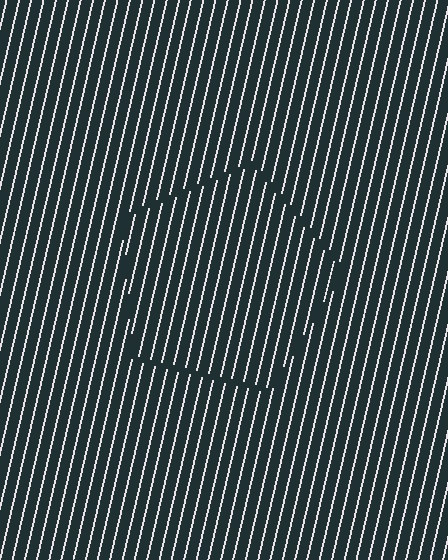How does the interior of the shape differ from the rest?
The interior of the shape contains the same grating, shifted by half a period — the contour is defined by the phase discontinuity where line-ends from the inner and outer gratings abut.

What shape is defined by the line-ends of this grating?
An illusory pentagon. The interior of the shape contains the same grating, shifted by half a period — the contour is defined by the phase discontinuity where line-ends from the inner and outer gratings abut.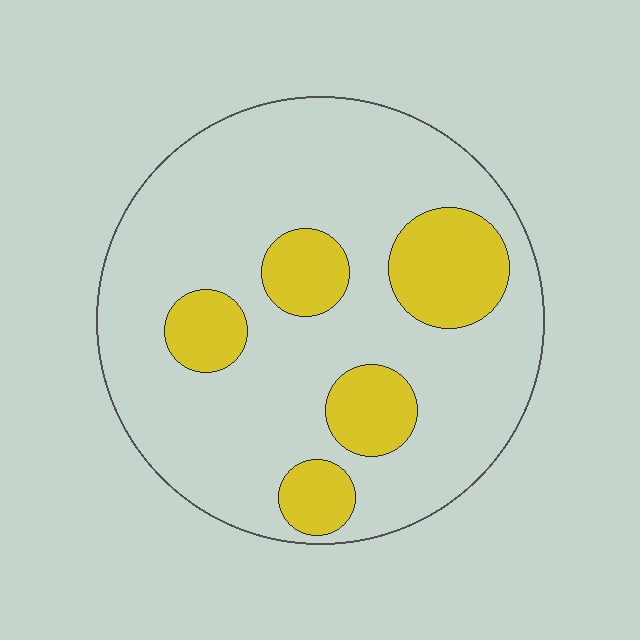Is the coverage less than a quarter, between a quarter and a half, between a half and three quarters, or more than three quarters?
Less than a quarter.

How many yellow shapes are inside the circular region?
5.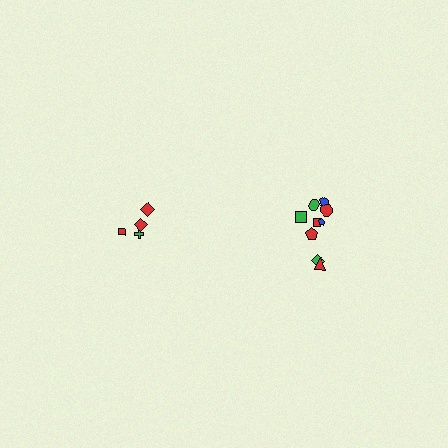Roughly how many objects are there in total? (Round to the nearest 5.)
Roughly 15 objects in total.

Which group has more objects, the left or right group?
The right group.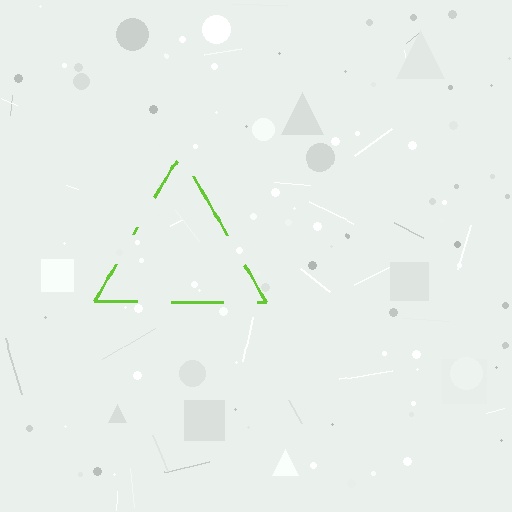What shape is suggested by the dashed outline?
The dashed outline suggests a triangle.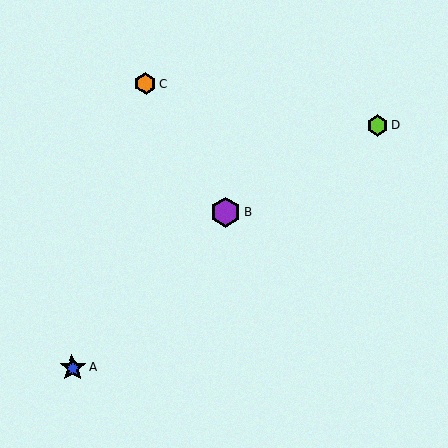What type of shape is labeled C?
Shape C is an orange hexagon.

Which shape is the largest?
The purple hexagon (labeled B) is the largest.